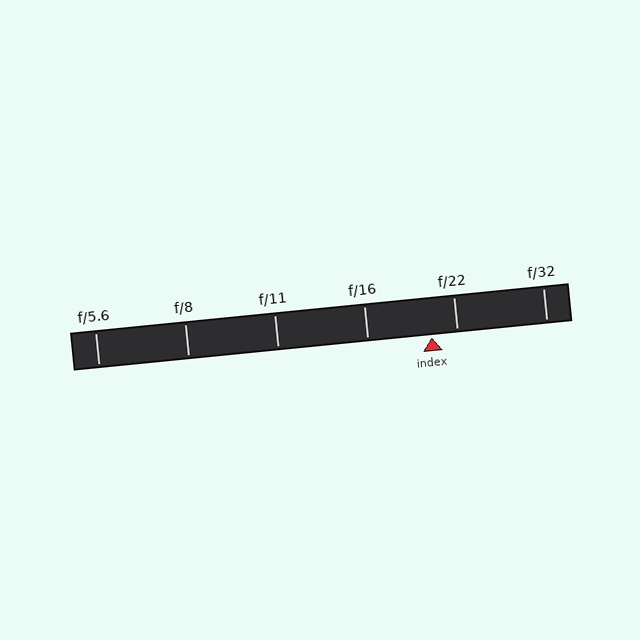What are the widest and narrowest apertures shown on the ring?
The widest aperture shown is f/5.6 and the narrowest is f/32.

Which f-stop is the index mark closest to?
The index mark is closest to f/22.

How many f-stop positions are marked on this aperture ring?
There are 6 f-stop positions marked.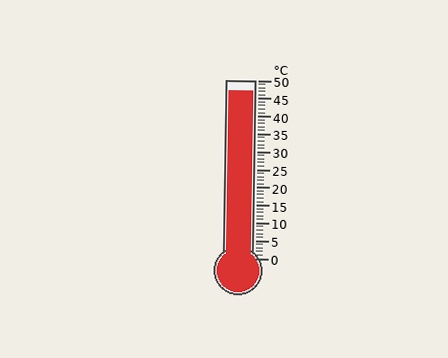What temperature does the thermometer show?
The thermometer shows approximately 47°C.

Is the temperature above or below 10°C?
The temperature is above 10°C.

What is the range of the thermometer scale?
The thermometer scale ranges from 0°C to 50°C.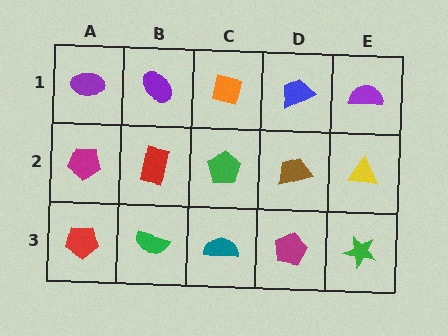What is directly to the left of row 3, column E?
A magenta pentagon.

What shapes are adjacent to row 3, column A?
A magenta pentagon (row 2, column A), a green semicircle (row 3, column B).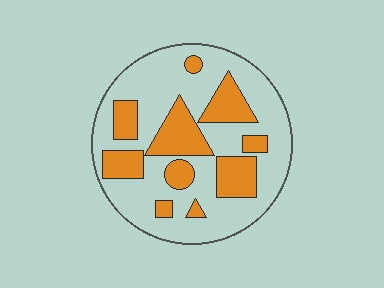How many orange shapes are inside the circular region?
10.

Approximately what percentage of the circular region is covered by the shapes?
Approximately 30%.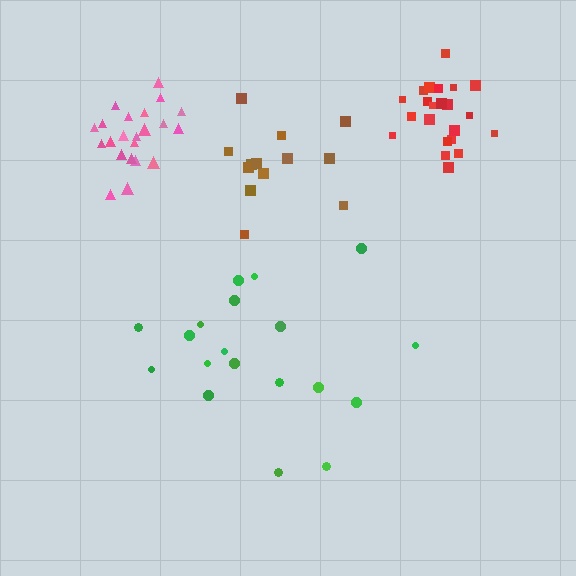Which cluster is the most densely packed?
Red.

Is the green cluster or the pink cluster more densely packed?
Pink.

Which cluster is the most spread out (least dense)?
Green.